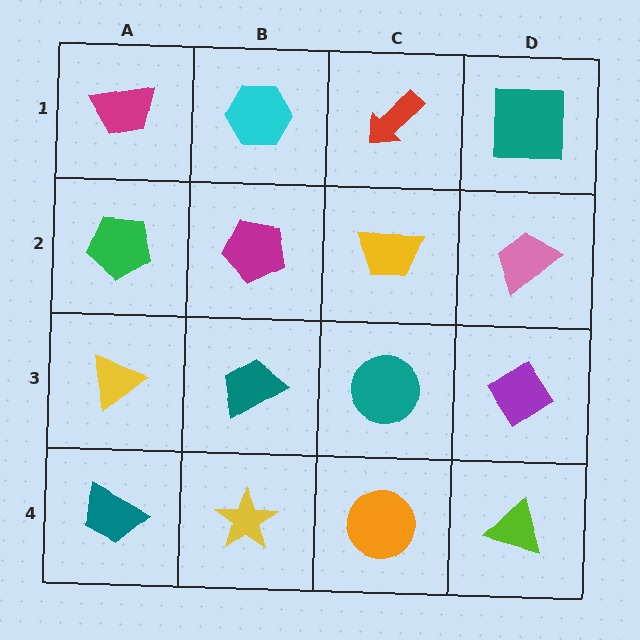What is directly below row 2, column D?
A purple diamond.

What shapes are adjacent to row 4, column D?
A purple diamond (row 3, column D), an orange circle (row 4, column C).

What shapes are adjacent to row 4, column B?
A teal trapezoid (row 3, column B), a teal trapezoid (row 4, column A), an orange circle (row 4, column C).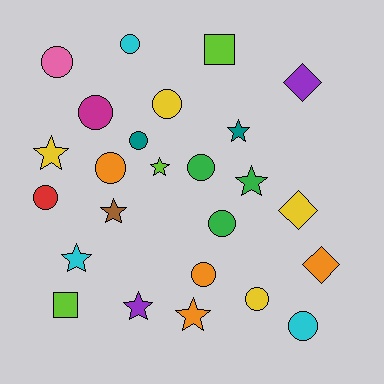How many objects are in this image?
There are 25 objects.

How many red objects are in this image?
There is 1 red object.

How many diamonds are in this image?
There are 3 diamonds.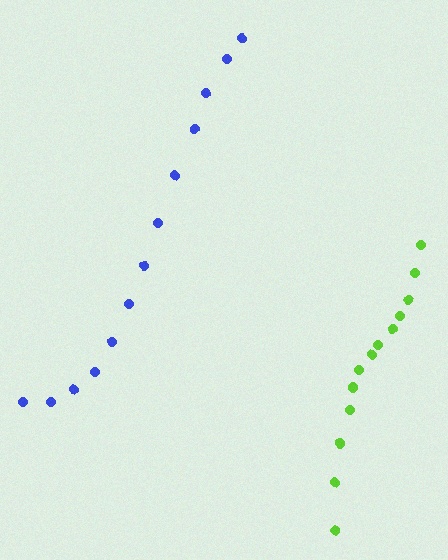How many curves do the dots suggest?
There are 2 distinct paths.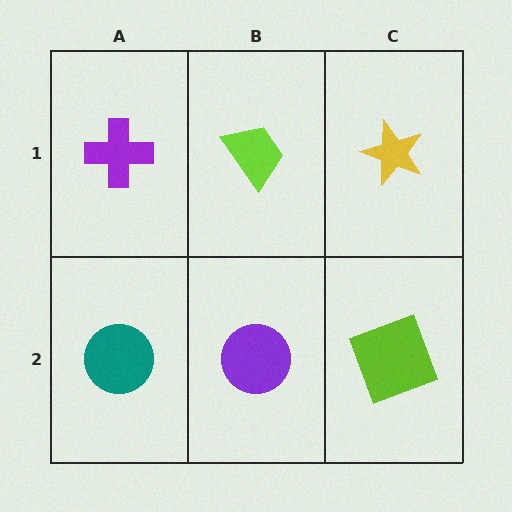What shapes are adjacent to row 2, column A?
A purple cross (row 1, column A), a purple circle (row 2, column B).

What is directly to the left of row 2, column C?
A purple circle.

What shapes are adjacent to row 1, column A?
A teal circle (row 2, column A), a lime trapezoid (row 1, column B).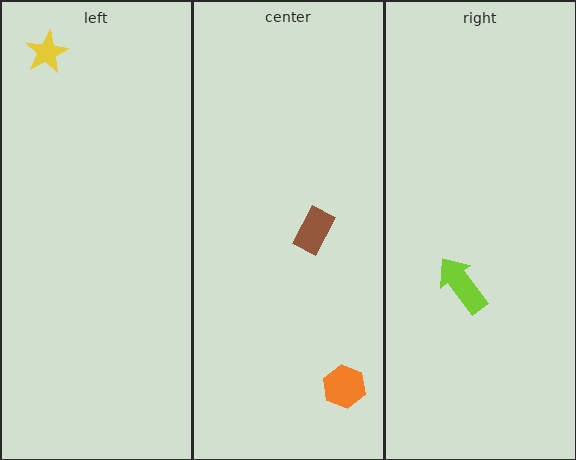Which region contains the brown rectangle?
The center region.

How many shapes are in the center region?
2.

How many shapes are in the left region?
1.